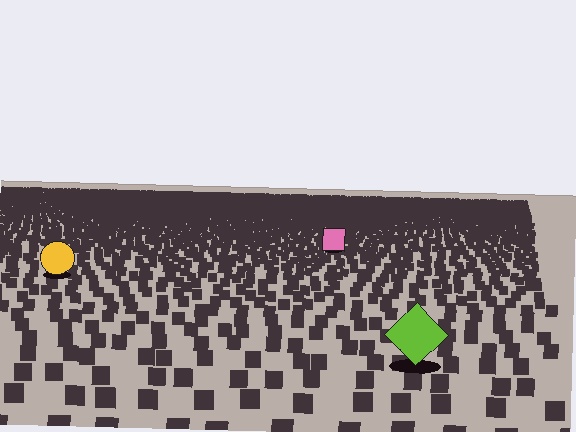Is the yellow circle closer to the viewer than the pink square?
Yes. The yellow circle is closer — you can tell from the texture gradient: the ground texture is coarser near it.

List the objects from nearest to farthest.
From nearest to farthest: the lime diamond, the yellow circle, the pink square.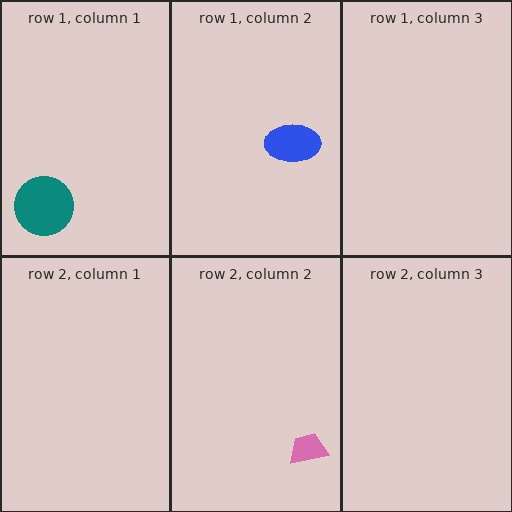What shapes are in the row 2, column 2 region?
The pink trapezoid.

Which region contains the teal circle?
The row 1, column 1 region.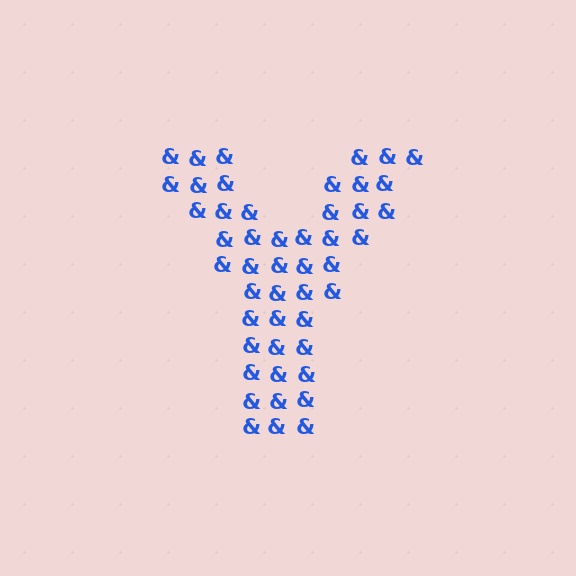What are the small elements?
The small elements are ampersands.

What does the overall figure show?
The overall figure shows the letter Y.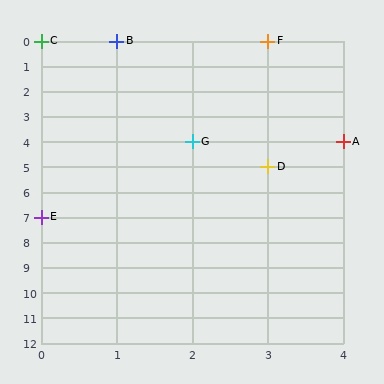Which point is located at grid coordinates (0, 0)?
Point C is at (0, 0).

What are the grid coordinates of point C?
Point C is at grid coordinates (0, 0).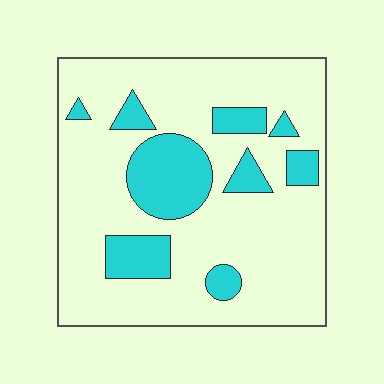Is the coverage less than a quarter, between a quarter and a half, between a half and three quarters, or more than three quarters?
Less than a quarter.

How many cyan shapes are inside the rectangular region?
9.